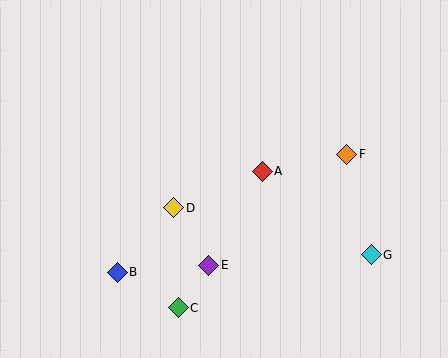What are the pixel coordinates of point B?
Point B is at (117, 272).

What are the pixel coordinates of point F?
Point F is at (347, 154).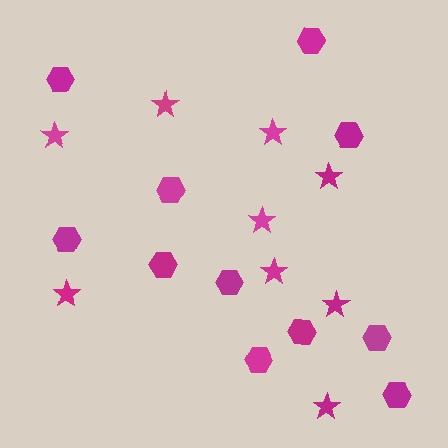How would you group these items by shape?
There are 2 groups: one group of stars (9) and one group of hexagons (11).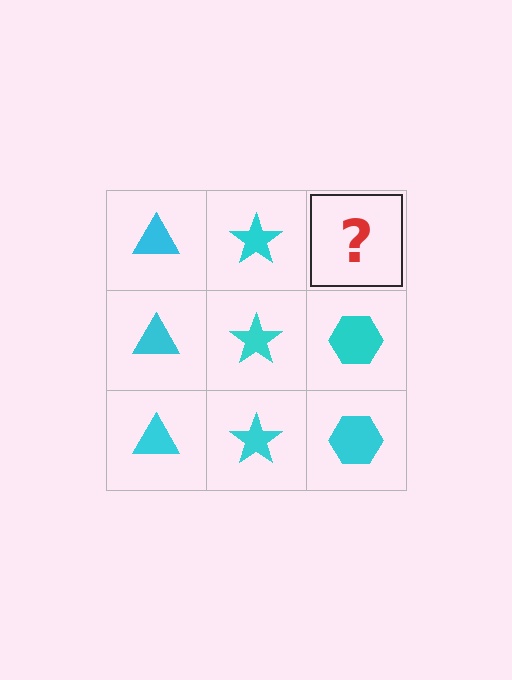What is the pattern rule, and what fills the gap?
The rule is that each column has a consistent shape. The gap should be filled with a cyan hexagon.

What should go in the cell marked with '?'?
The missing cell should contain a cyan hexagon.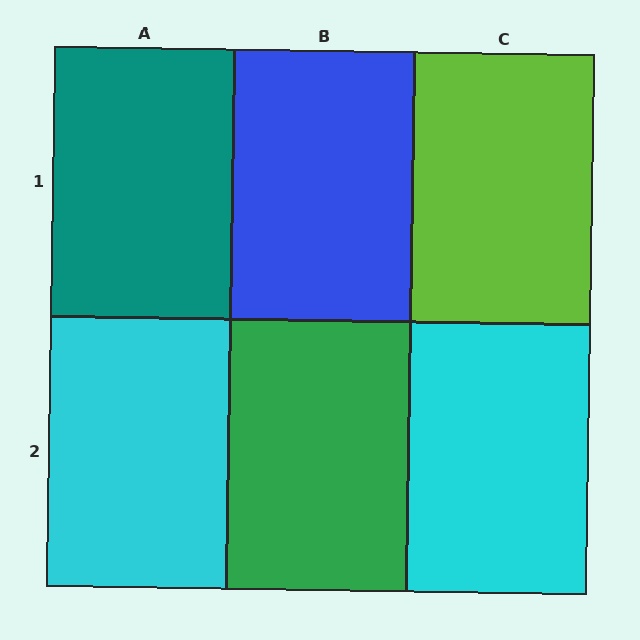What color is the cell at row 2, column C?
Cyan.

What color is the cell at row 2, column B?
Green.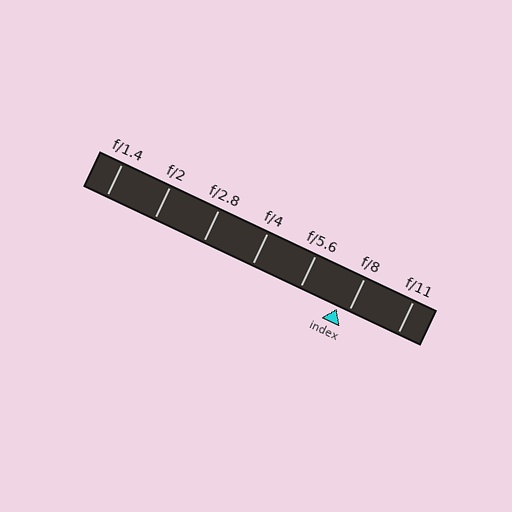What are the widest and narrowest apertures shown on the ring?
The widest aperture shown is f/1.4 and the narrowest is f/11.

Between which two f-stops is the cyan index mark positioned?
The index mark is between f/5.6 and f/8.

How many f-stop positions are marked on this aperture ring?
There are 7 f-stop positions marked.